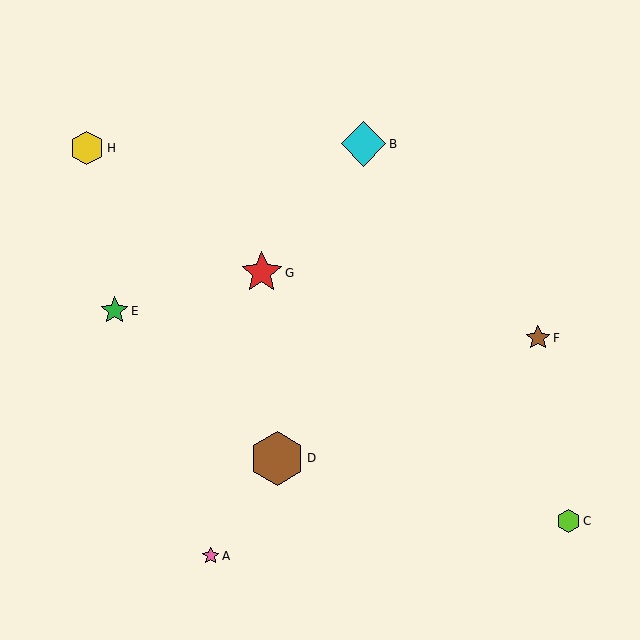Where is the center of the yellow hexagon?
The center of the yellow hexagon is at (87, 148).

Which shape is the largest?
The brown hexagon (labeled D) is the largest.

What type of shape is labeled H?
Shape H is a yellow hexagon.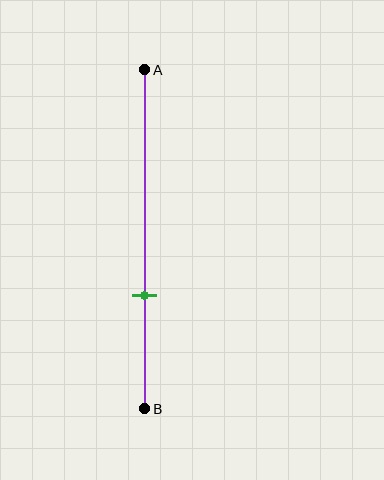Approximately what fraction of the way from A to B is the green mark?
The green mark is approximately 65% of the way from A to B.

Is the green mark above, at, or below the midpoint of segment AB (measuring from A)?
The green mark is below the midpoint of segment AB.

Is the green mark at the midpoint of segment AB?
No, the mark is at about 65% from A, not at the 50% midpoint.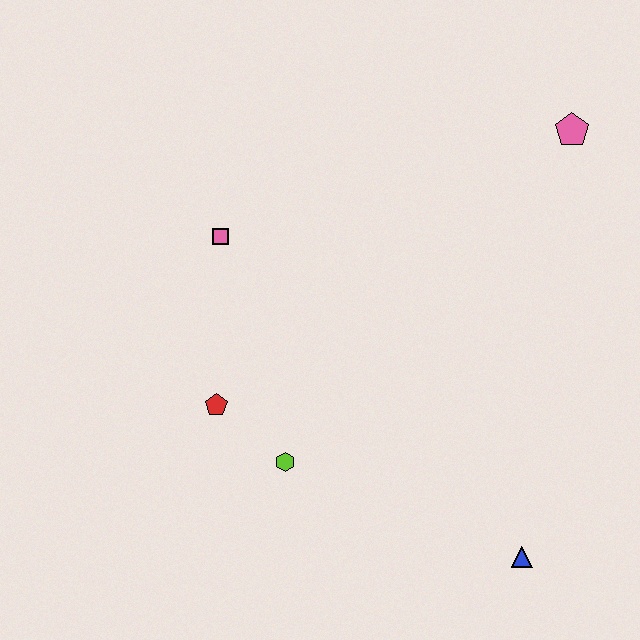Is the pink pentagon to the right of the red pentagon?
Yes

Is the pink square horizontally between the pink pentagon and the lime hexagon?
No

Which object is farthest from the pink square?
The blue triangle is farthest from the pink square.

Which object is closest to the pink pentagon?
The pink square is closest to the pink pentagon.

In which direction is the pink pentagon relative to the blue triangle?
The pink pentagon is above the blue triangle.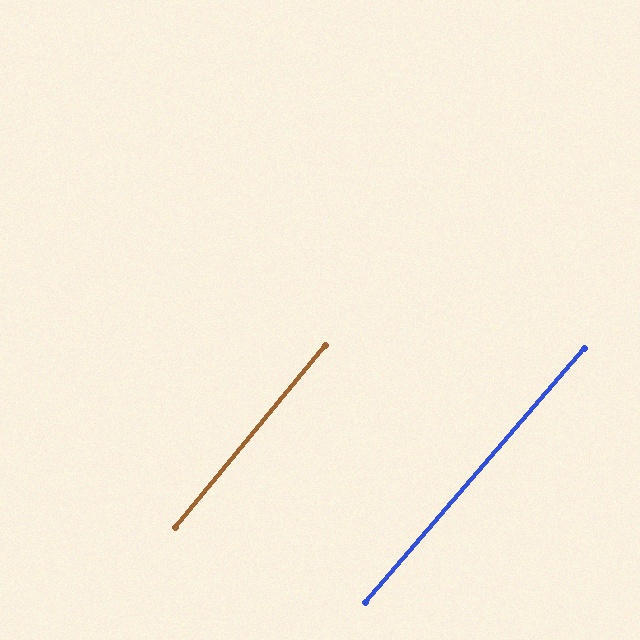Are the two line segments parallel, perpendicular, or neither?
Parallel — their directions differ by only 1.4°.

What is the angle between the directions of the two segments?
Approximately 1 degree.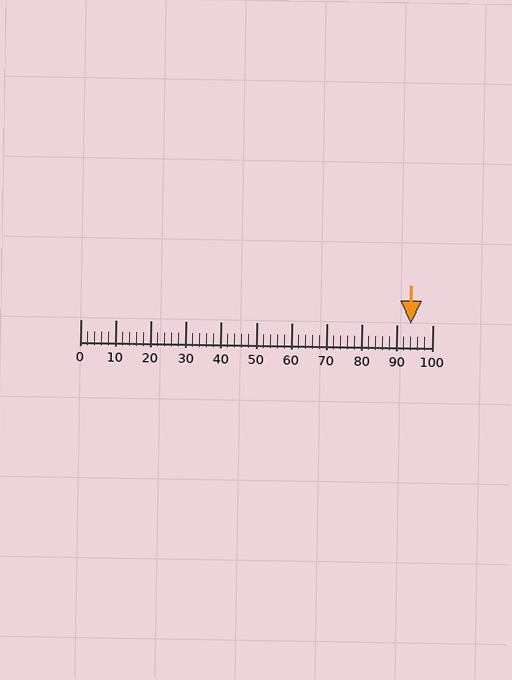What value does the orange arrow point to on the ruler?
The orange arrow points to approximately 94.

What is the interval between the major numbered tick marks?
The major tick marks are spaced 10 units apart.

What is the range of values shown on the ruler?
The ruler shows values from 0 to 100.